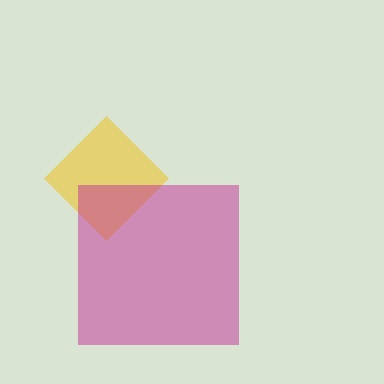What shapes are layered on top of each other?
The layered shapes are: a yellow diamond, a magenta square.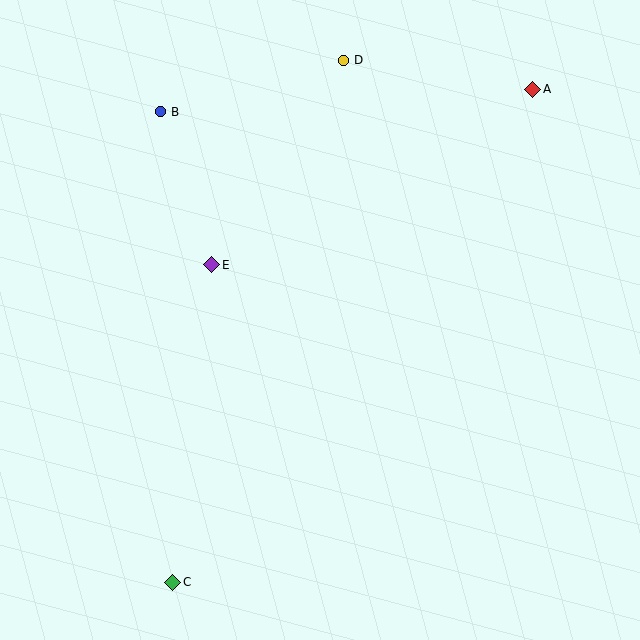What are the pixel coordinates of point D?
Point D is at (344, 60).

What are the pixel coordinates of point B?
Point B is at (161, 112).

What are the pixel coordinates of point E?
Point E is at (212, 265).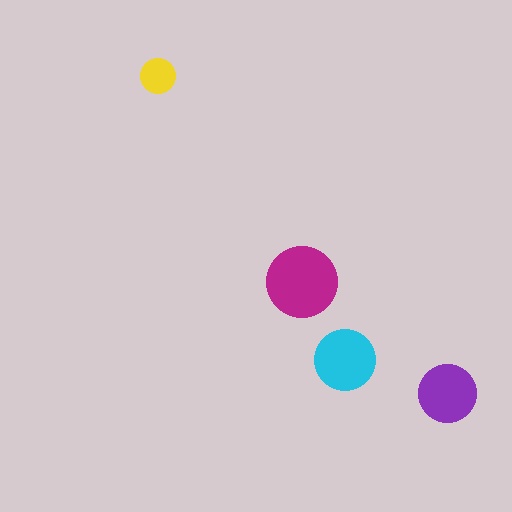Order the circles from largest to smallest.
the magenta one, the cyan one, the purple one, the yellow one.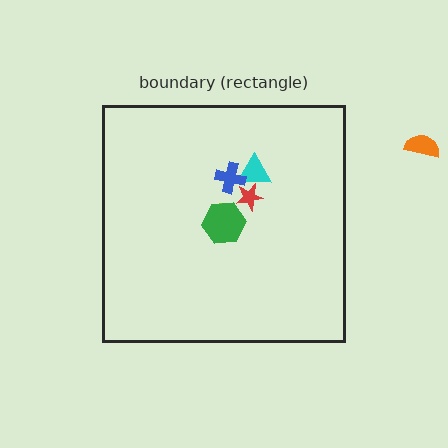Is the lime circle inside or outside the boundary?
Inside.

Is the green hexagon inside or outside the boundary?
Inside.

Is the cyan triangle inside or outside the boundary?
Inside.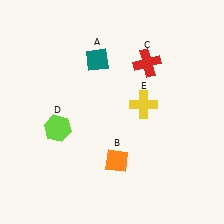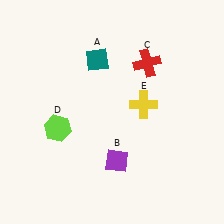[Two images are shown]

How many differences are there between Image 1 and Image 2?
There is 1 difference between the two images.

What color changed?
The diamond (B) changed from orange in Image 1 to purple in Image 2.